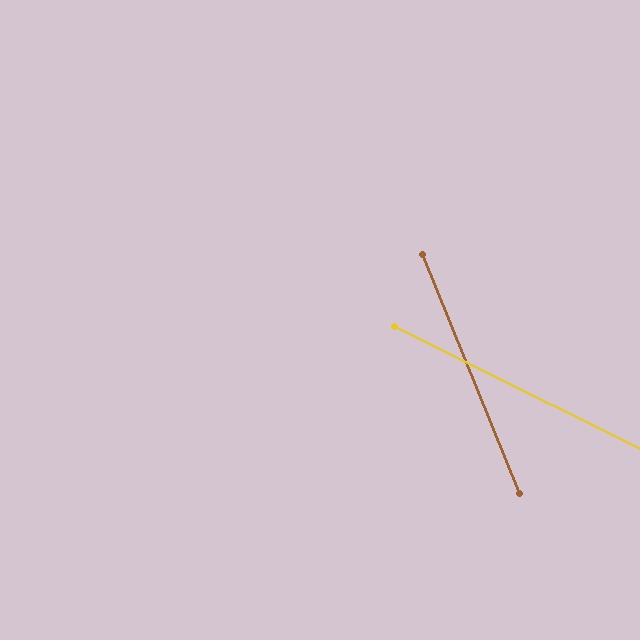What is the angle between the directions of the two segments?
Approximately 41 degrees.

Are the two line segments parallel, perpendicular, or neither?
Neither parallel nor perpendicular — they differ by about 41°.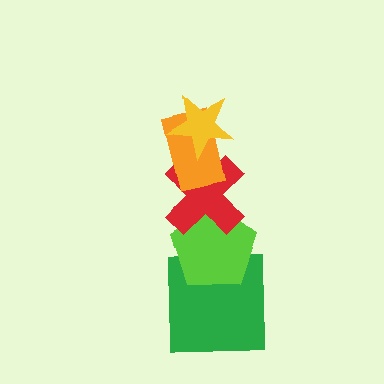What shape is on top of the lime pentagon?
The red cross is on top of the lime pentagon.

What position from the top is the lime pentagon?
The lime pentagon is 4th from the top.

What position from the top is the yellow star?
The yellow star is 1st from the top.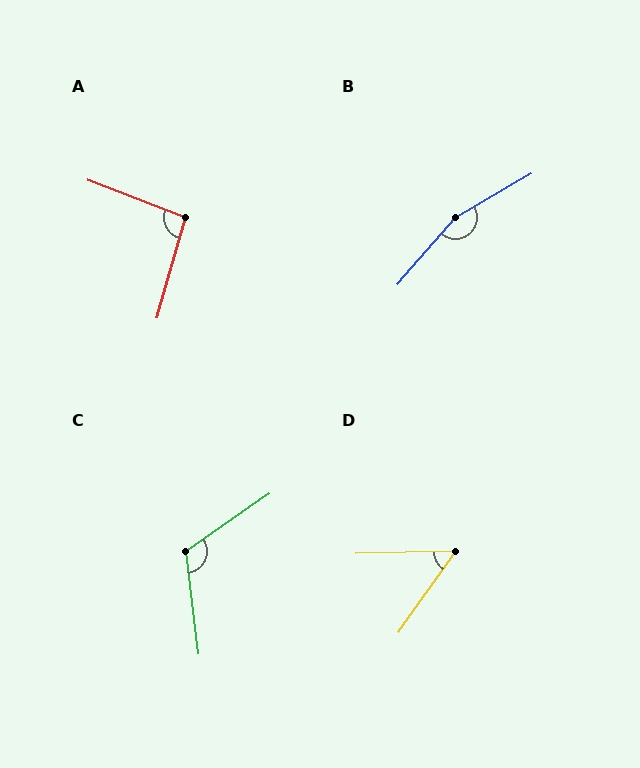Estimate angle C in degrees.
Approximately 118 degrees.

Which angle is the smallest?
D, at approximately 53 degrees.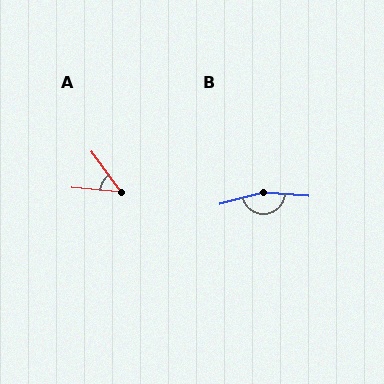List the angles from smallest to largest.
A (49°), B (160°).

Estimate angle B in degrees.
Approximately 160 degrees.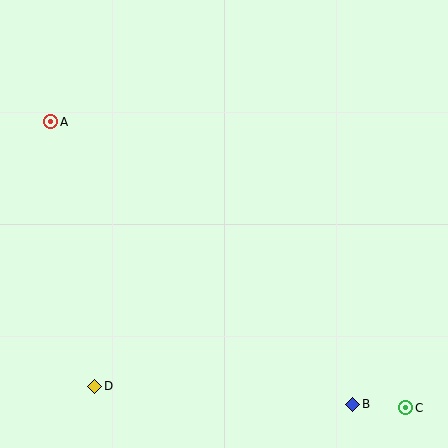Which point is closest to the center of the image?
Point A at (51, 122) is closest to the center.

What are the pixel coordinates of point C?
Point C is at (406, 408).